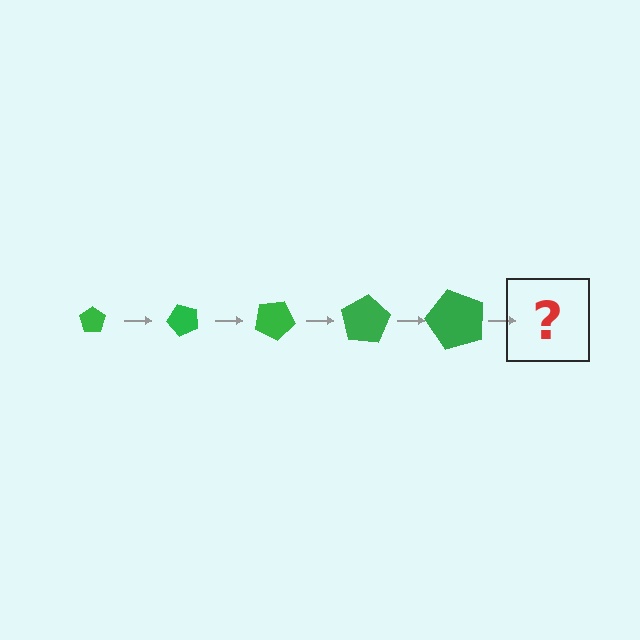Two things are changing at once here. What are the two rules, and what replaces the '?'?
The two rules are that the pentagon grows larger each step and it rotates 50 degrees each step. The '?' should be a pentagon, larger than the previous one and rotated 250 degrees from the start.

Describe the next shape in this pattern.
It should be a pentagon, larger than the previous one and rotated 250 degrees from the start.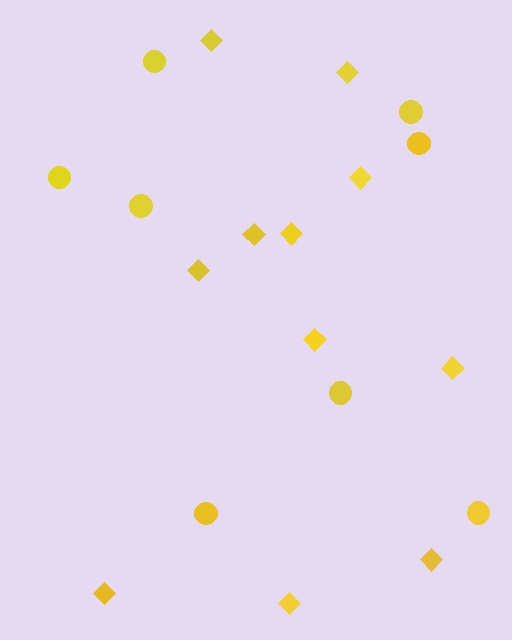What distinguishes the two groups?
There are 2 groups: one group of diamonds (11) and one group of circles (8).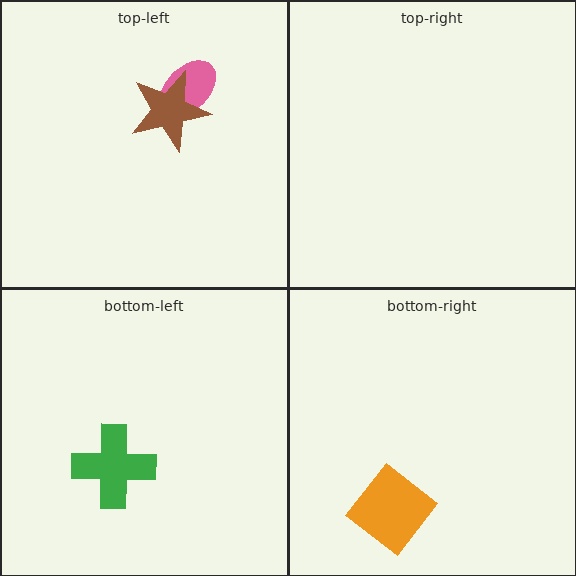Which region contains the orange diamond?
The bottom-right region.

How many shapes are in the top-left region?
2.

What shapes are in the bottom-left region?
The green cross.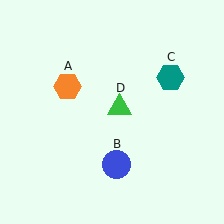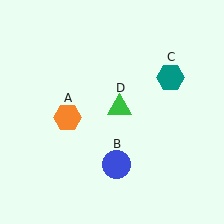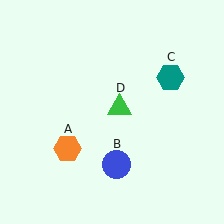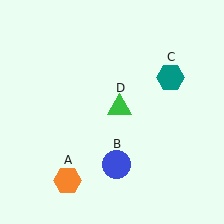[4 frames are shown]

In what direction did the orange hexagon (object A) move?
The orange hexagon (object A) moved down.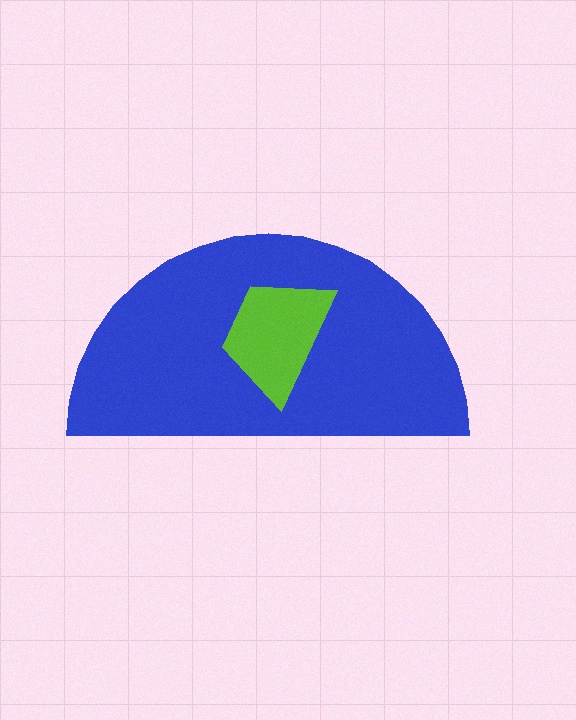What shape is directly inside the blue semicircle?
The lime trapezoid.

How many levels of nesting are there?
2.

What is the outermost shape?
The blue semicircle.